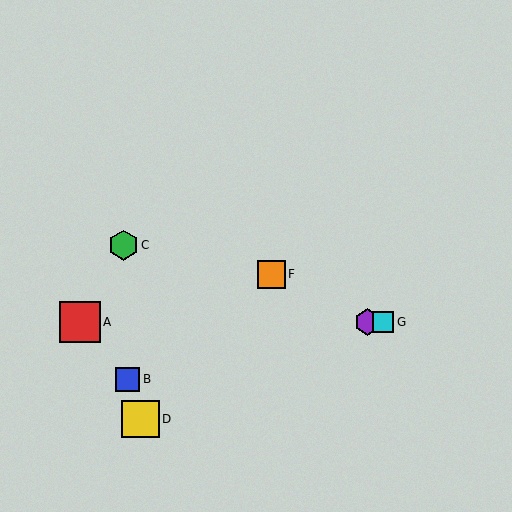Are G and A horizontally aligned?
Yes, both are at y≈322.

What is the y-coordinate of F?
Object F is at y≈274.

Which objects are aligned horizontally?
Objects A, E, G are aligned horizontally.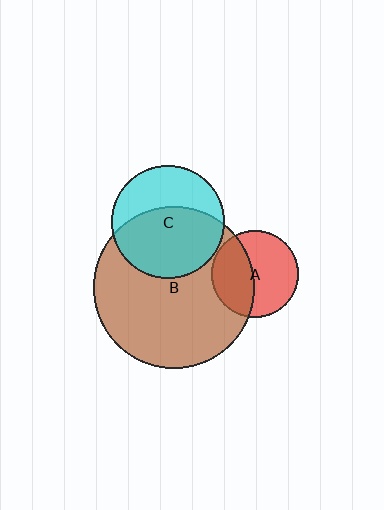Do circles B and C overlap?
Yes.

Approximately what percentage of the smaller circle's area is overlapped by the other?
Approximately 60%.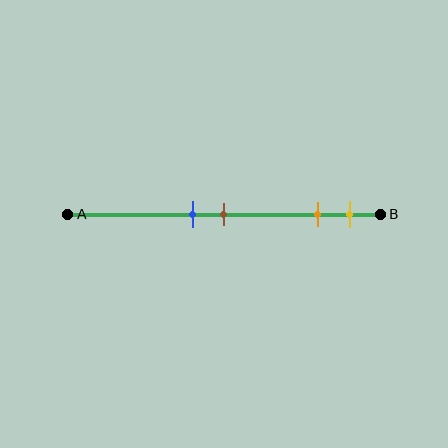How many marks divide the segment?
There are 4 marks dividing the segment.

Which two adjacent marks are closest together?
The blue and brown marks are the closest adjacent pair.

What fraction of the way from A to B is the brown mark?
The brown mark is approximately 50% (0.5) of the way from A to B.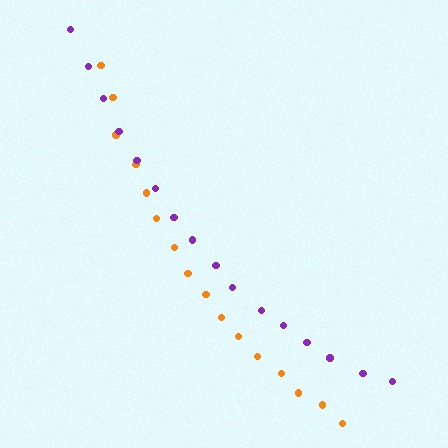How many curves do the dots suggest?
There are 2 distinct paths.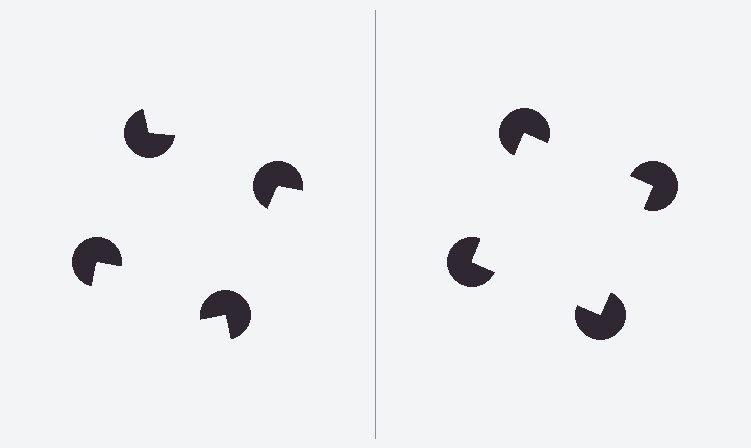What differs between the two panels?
The pac-man discs are positioned identically on both sides; only the wedge orientations differ. On the right they align to a square; on the left they are misaligned.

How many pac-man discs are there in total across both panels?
8 — 4 on each side.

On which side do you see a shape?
An illusory square appears on the right side. On the left side the wedge cuts are rotated, so no coherent shape forms.